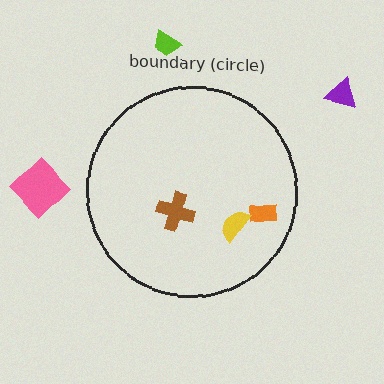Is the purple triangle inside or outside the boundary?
Outside.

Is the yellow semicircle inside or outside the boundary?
Inside.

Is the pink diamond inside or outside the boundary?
Outside.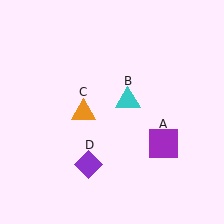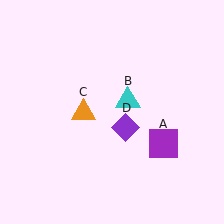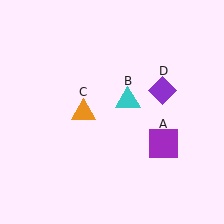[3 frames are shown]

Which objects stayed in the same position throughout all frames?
Purple square (object A) and cyan triangle (object B) and orange triangle (object C) remained stationary.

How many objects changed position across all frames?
1 object changed position: purple diamond (object D).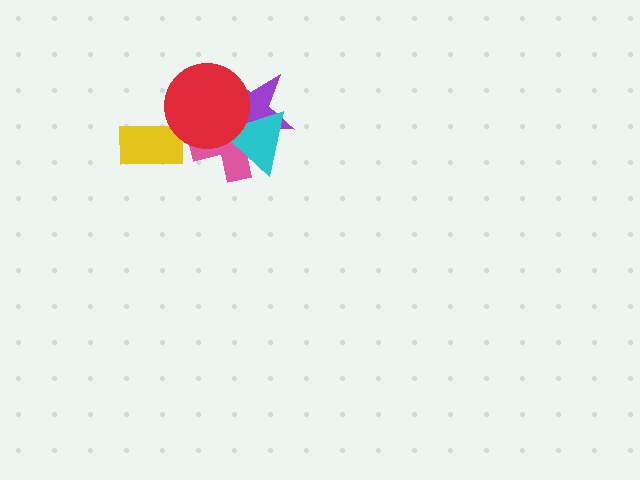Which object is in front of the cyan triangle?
The red circle is in front of the cyan triangle.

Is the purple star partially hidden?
Yes, it is partially covered by another shape.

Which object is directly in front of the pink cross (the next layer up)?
The cyan triangle is directly in front of the pink cross.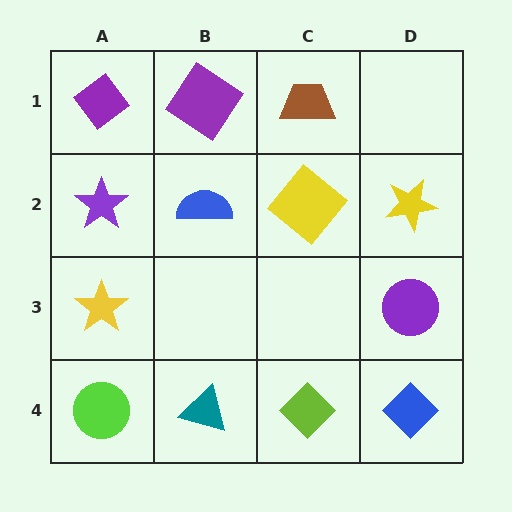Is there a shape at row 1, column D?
No, that cell is empty.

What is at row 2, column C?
A yellow diamond.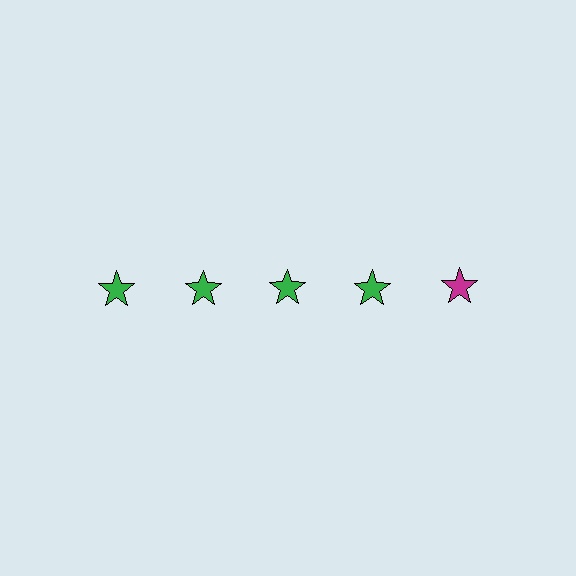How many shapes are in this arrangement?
There are 5 shapes arranged in a grid pattern.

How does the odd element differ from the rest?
It has a different color: magenta instead of green.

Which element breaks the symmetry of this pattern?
The magenta star in the top row, rightmost column breaks the symmetry. All other shapes are green stars.